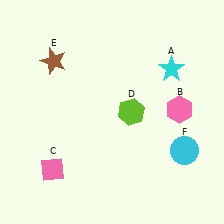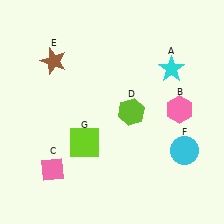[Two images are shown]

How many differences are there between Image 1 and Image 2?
There is 1 difference between the two images.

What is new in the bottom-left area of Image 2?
A lime square (G) was added in the bottom-left area of Image 2.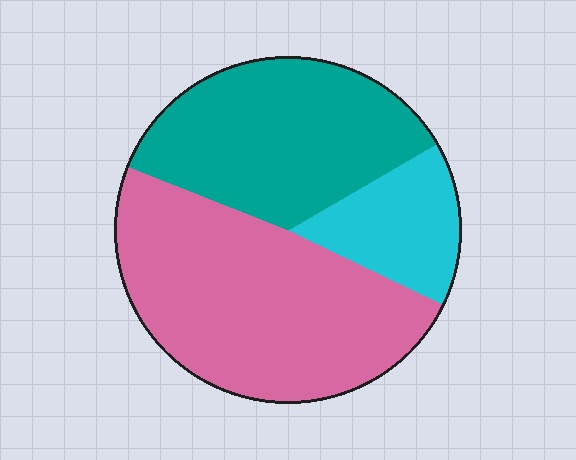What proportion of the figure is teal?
Teal covers around 35% of the figure.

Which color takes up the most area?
Pink, at roughly 50%.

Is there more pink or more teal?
Pink.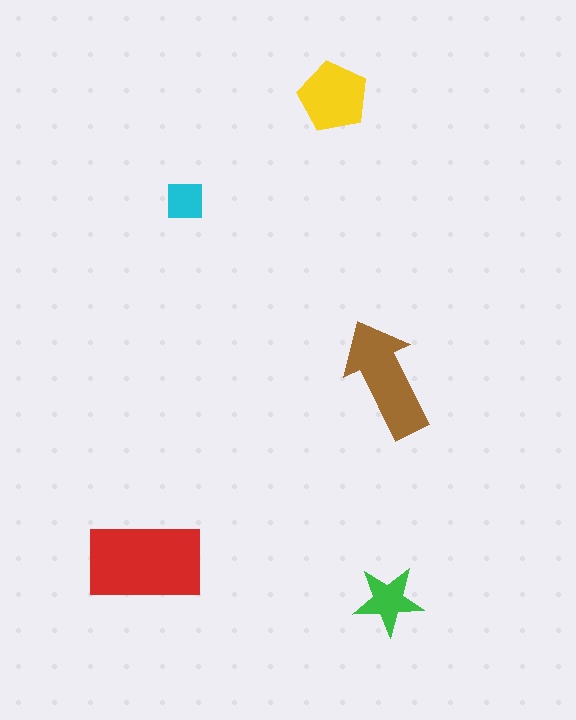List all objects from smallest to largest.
The cyan square, the green star, the yellow pentagon, the brown arrow, the red rectangle.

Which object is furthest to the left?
The red rectangle is leftmost.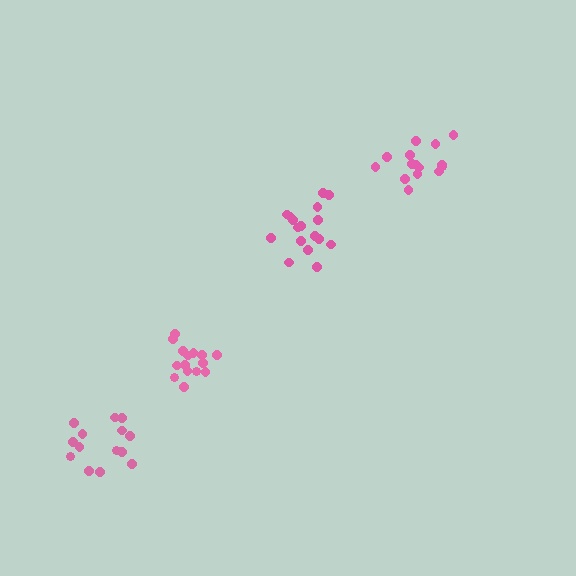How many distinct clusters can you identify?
There are 4 distinct clusters.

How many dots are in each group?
Group 1: 17 dots, Group 2: 15 dots, Group 3: 14 dots, Group 4: 15 dots (61 total).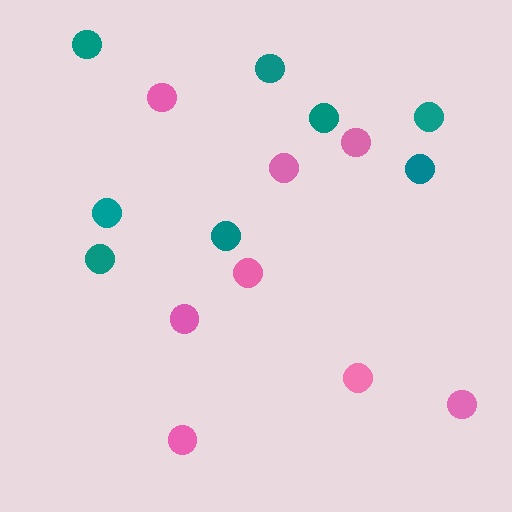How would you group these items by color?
There are 2 groups: one group of pink circles (8) and one group of teal circles (8).